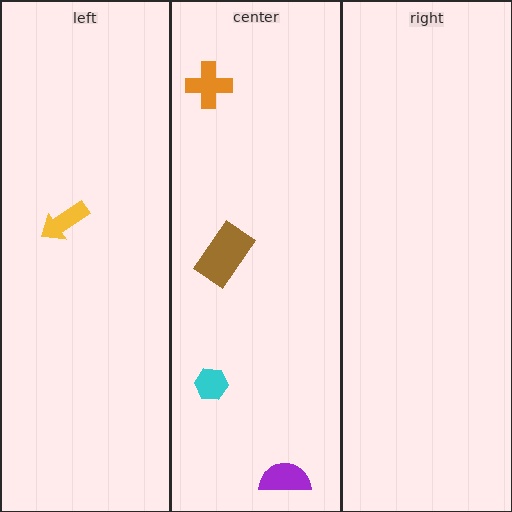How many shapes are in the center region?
4.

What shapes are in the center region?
The cyan hexagon, the brown rectangle, the purple semicircle, the orange cross.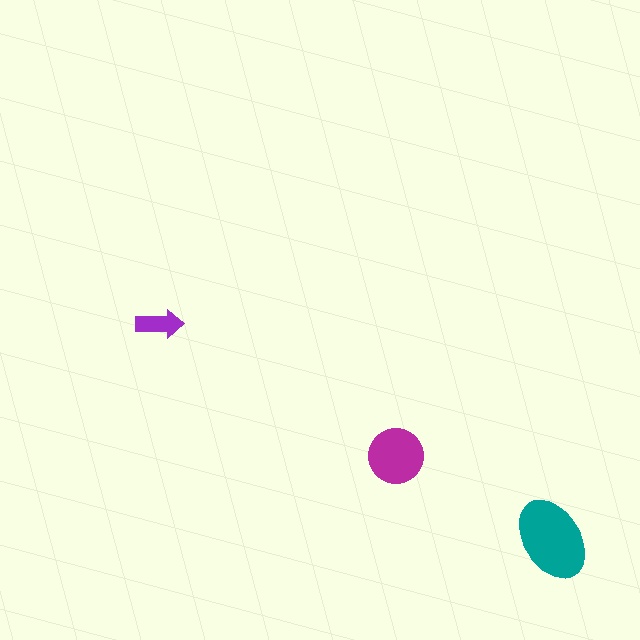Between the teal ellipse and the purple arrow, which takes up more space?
The teal ellipse.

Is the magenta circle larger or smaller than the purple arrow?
Larger.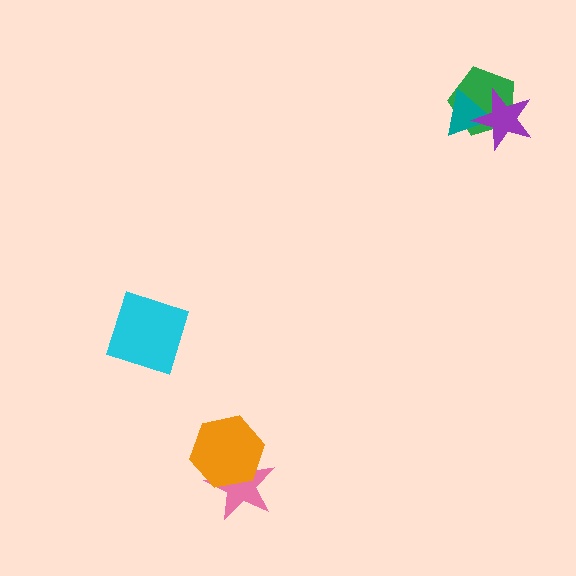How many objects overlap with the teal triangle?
2 objects overlap with the teal triangle.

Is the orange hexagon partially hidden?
No, no other shape covers it.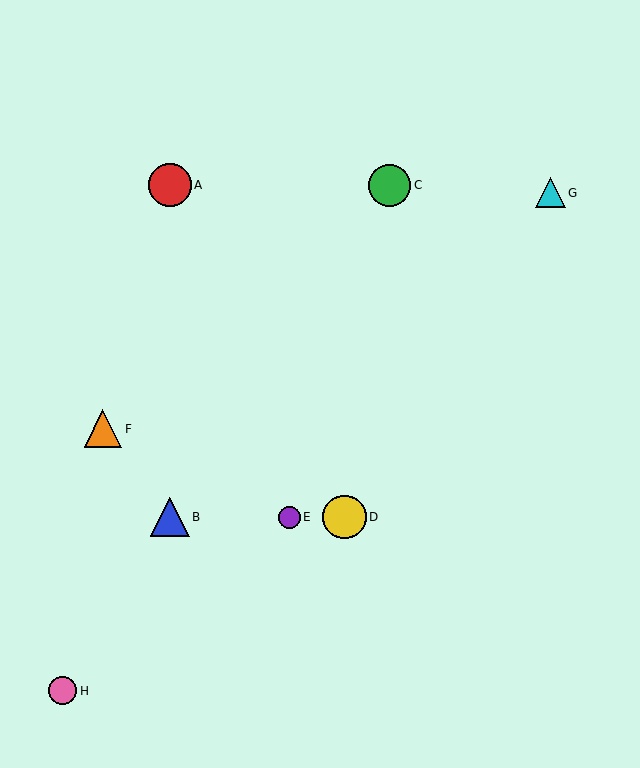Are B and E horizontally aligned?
Yes, both are at y≈517.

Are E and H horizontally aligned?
No, E is at y≈517 and H is at y≈691.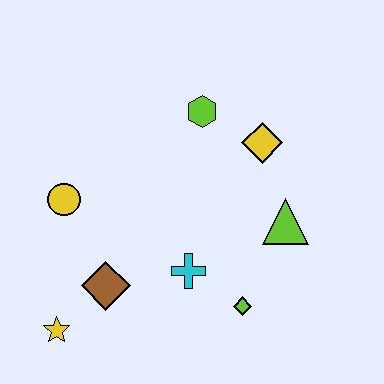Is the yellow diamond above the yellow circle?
Yes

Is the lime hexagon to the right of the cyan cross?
Yes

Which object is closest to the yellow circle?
The brown diamond is closest to the yellow circle.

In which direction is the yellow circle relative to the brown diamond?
The yellow circle is above the brown diamond.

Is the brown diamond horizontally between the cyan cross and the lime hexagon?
No